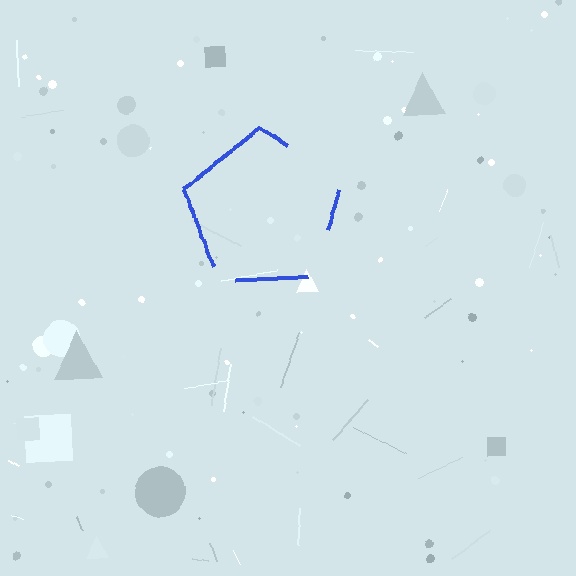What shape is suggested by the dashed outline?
The dashed outline suggests a pentagon.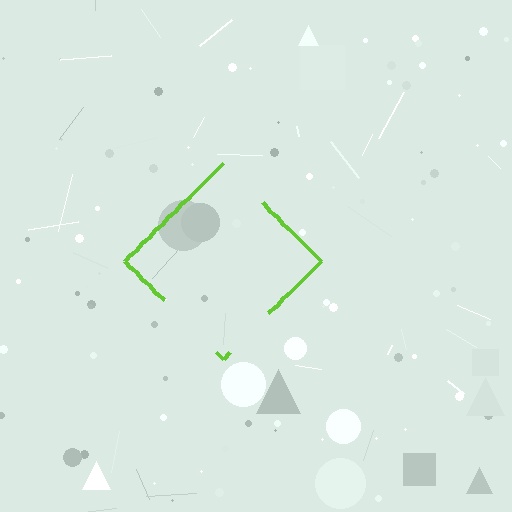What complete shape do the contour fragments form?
The contour fragments form a diamond.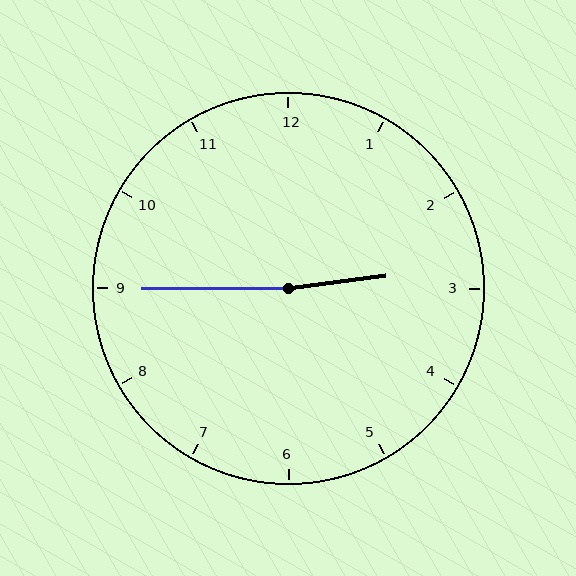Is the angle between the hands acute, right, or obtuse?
It is obtuse.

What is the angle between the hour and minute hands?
Approximately 172 degrees.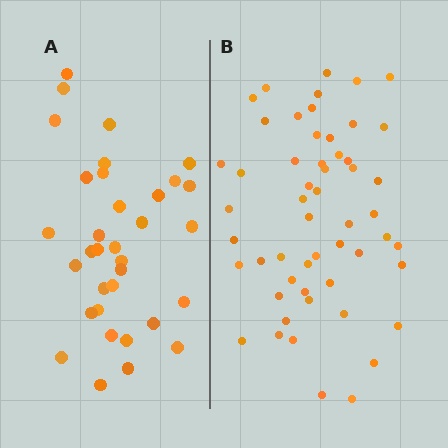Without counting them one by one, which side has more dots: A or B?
Region B (the right region) has more dots.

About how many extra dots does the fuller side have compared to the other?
Region B has approximately 20 more dots than region A.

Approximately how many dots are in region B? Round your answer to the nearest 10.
About 50 dots. (The exact count is 54, which rounds to 50.)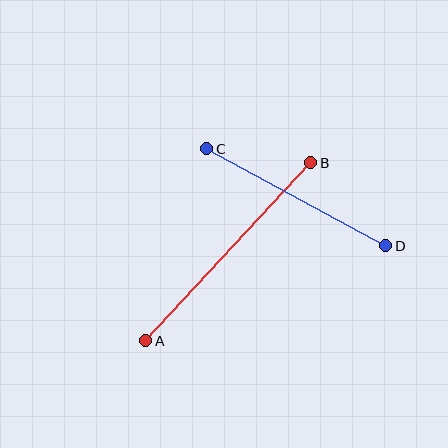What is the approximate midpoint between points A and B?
The midpoint is at approximately (228, 252) pixels.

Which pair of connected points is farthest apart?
Points A and B are farthest apart.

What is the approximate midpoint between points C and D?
The midpoint is at approximately (296, 197) pixels.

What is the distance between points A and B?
The distance is approximately 243 pixels.